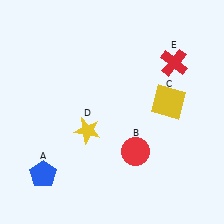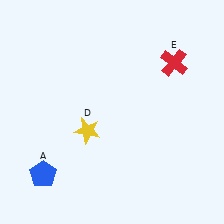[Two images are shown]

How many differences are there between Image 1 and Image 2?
There are 2 differences between the two images.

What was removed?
The red circle (B), the yellow square (C) were removed in Image 2.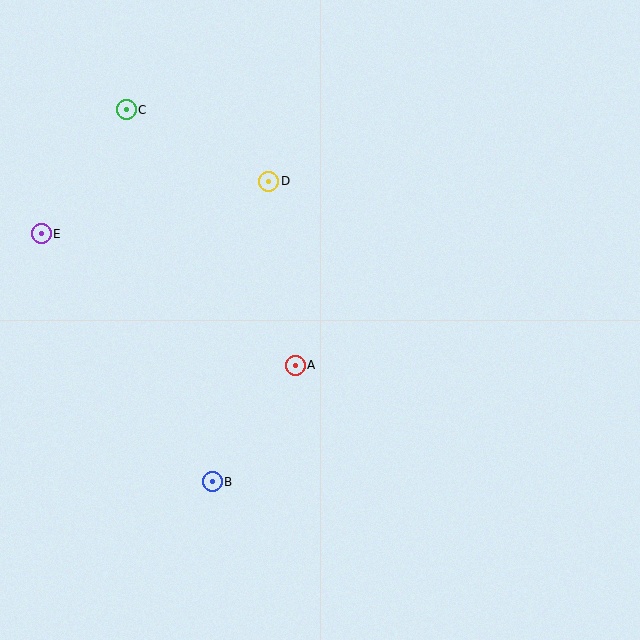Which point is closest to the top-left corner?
Point C is closest to the top-left corner.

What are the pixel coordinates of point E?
Point E is at (41, 234).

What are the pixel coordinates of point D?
Point D is at (269, 181).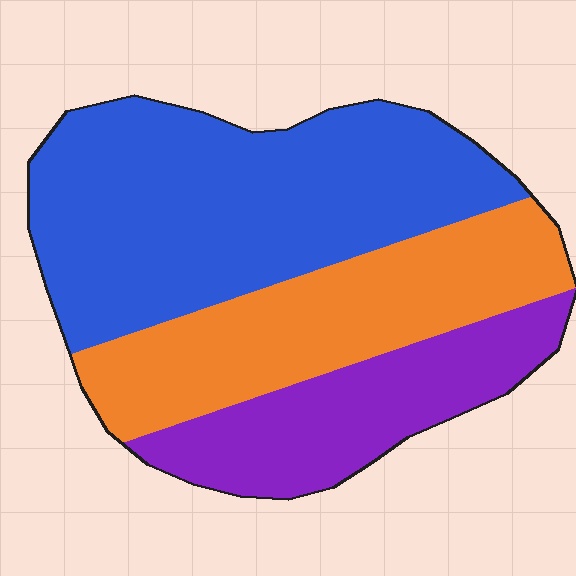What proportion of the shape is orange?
Orange covers 30% of the shape.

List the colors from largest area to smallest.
From largest to smallest: blue, orange, purple.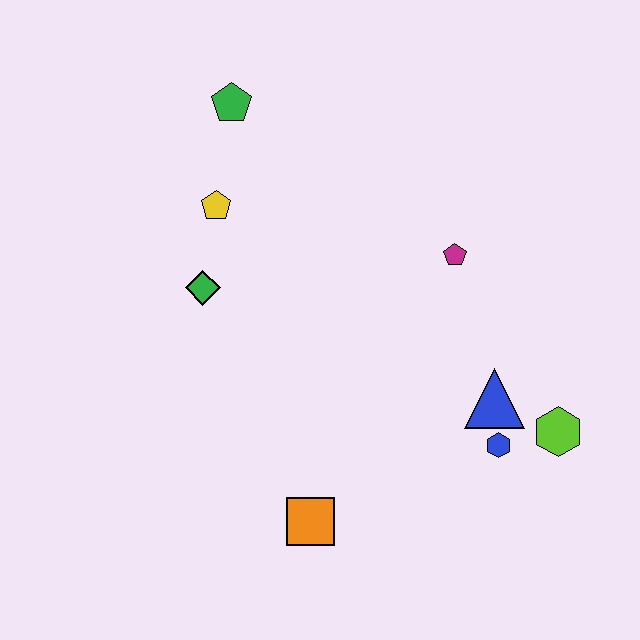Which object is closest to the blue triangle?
The blue hexagon is closest to the blue triangle.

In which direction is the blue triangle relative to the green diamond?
The blue triangle is to the right of the green diamond.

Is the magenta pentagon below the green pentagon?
Yes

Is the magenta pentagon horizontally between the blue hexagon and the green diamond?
Yes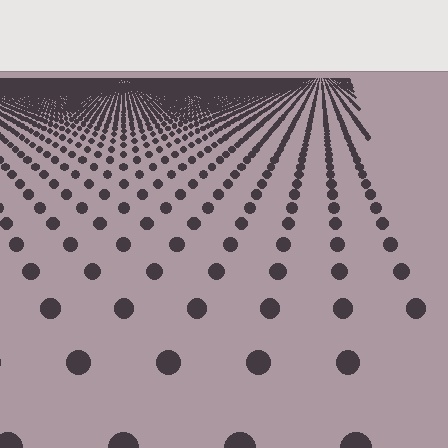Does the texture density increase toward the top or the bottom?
Density increases toward the top.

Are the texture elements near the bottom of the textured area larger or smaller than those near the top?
Larger. Near the bottom, elements are closer to the viewer and appear at a bigger on-screen size.